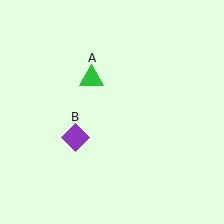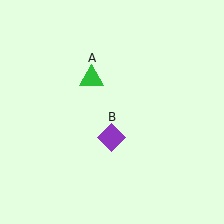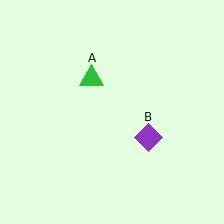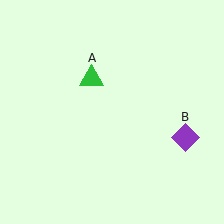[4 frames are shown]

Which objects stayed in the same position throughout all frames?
Green triangle (object A) remained stationary.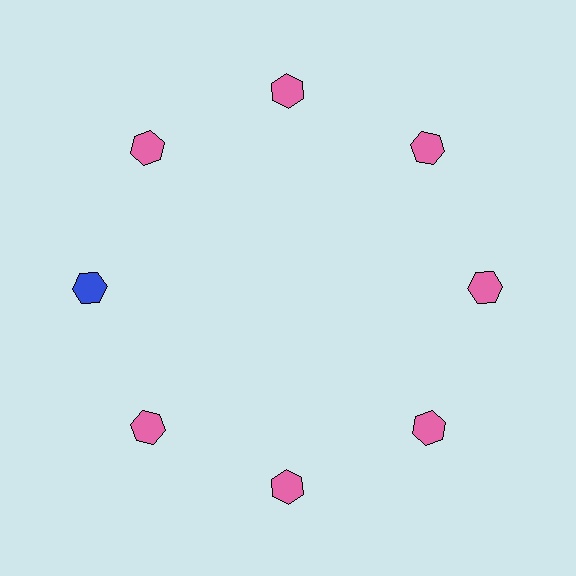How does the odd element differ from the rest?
It has a different color: blue instead of pink.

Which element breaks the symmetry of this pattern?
The blue hexagon at roughly the 9 o'clock position breaks the symmetry. All other shapes are pink hexagons.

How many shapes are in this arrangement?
There are 8 shapes arranged in a ring pattern.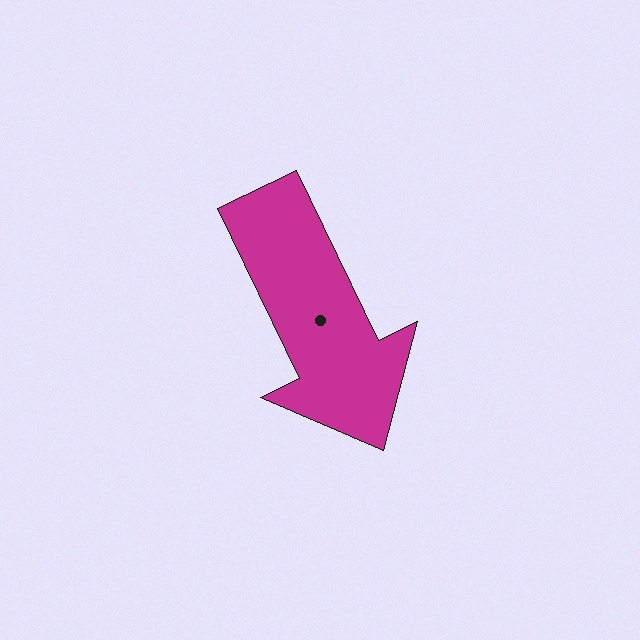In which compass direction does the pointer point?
Southeast.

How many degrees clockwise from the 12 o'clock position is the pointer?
Approximately 154 degrees.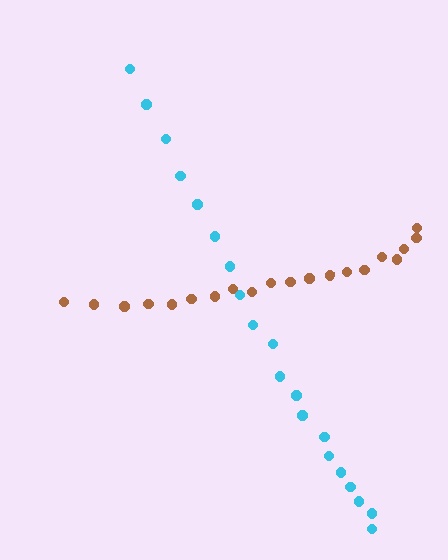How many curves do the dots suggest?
There are 2 distinct paths.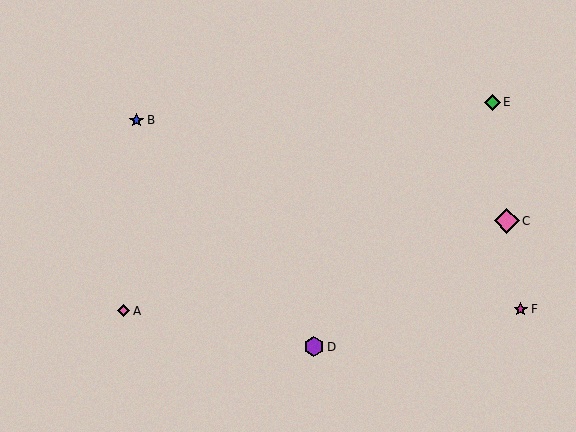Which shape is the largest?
The pink diamond (labeled C) is the largest.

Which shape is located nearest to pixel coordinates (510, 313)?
The magenta star (labeled F) at (521, 309) is nearest to that location.